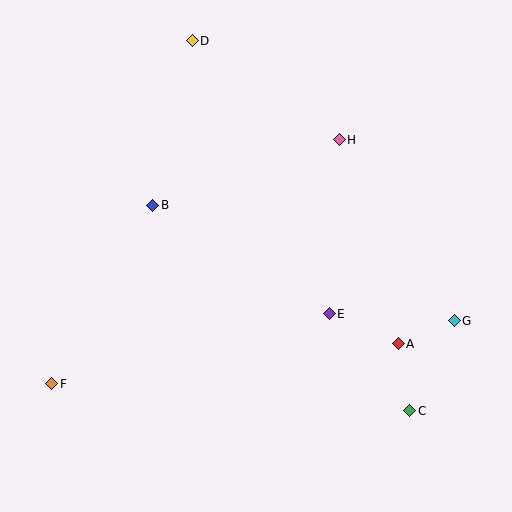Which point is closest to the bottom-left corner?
Point F is closest to the bottom-left corner.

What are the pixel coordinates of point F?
Point F is at (52, 384).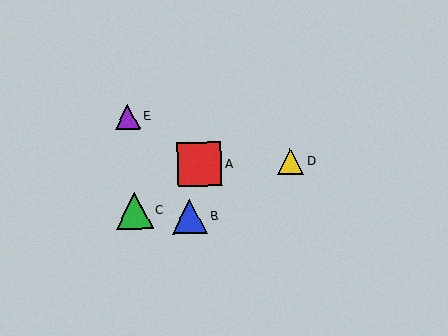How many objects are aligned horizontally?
2 objects (A, D) are aligned horizontally.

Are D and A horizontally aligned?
Yes, both are at y≈162.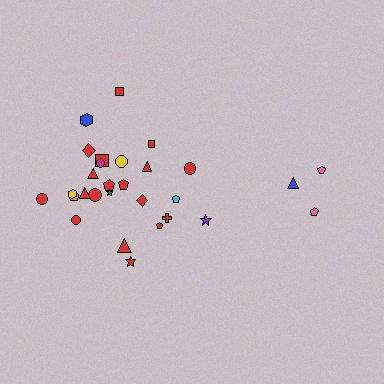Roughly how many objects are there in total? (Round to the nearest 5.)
Roughly 30 objects in total.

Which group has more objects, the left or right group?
The left group.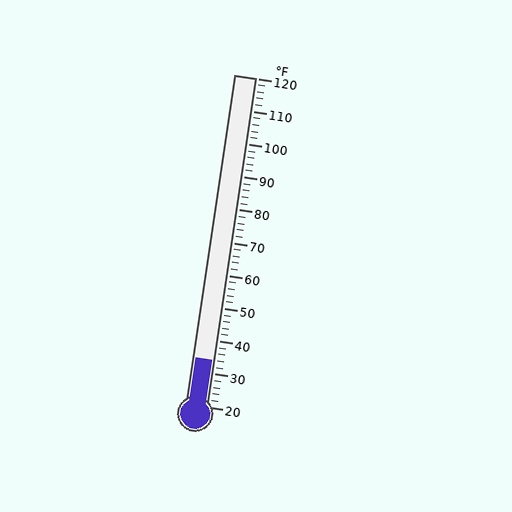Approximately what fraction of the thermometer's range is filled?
The thermometer is filled to approximately 15% of its range.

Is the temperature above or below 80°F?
The temperature is below 80°F.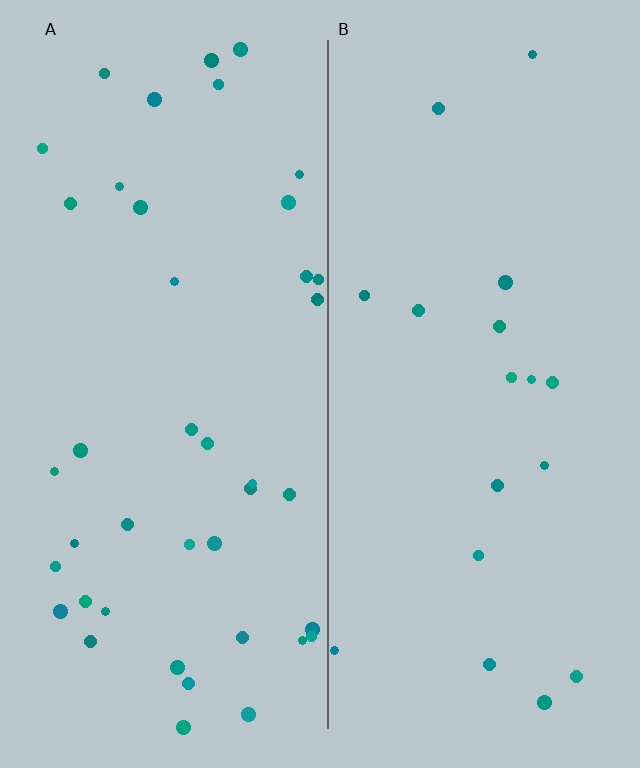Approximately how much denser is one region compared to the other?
Approximately 2.3× — region A over region B.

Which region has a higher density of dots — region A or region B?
A (the left).